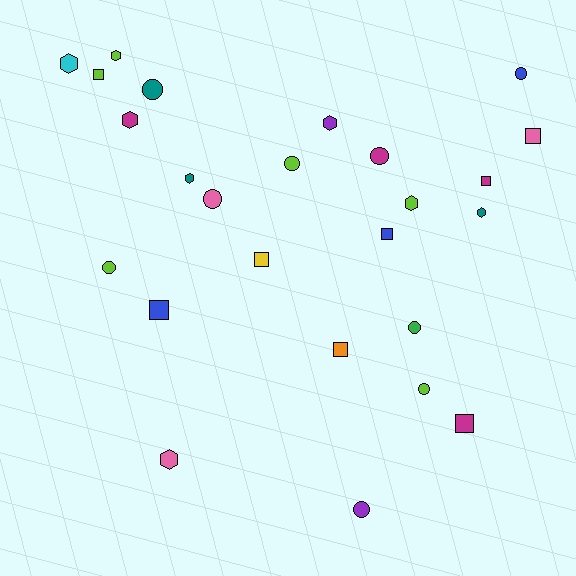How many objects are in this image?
There are 25 objects.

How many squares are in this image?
There are 8 squares.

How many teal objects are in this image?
There are 3 teal objects.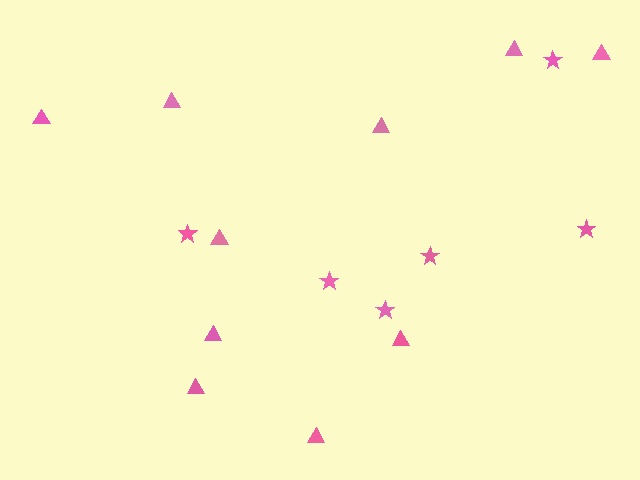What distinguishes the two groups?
There are 2 groups: one group of stars (6) and one group of triangles (10).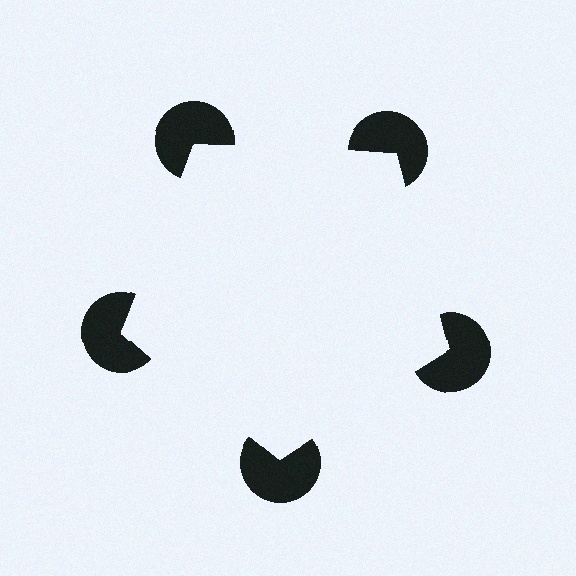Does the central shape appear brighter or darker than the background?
It typically appears slightly brighter than the background, even though no actual brightness change is drawn.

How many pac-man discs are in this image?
There are 5 — one at each vertex of the illusory pentagon.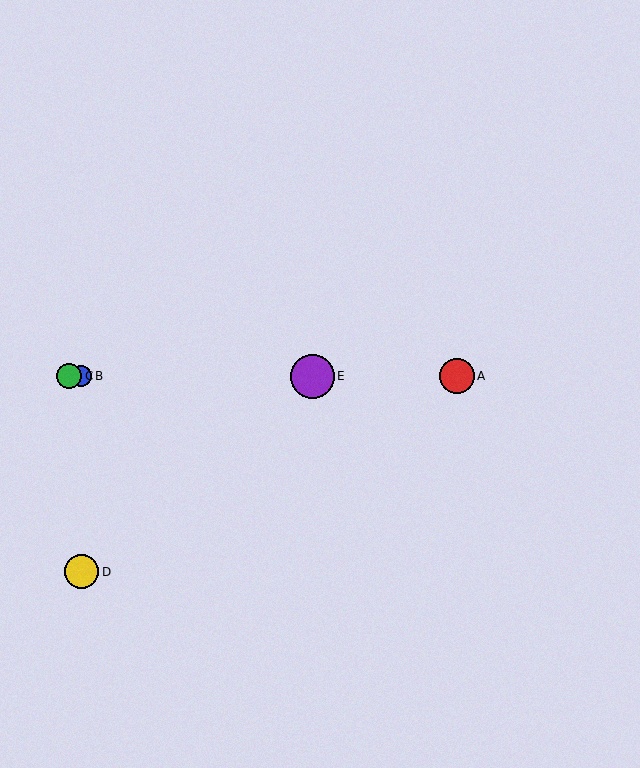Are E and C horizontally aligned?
Yes, both are at y≈376.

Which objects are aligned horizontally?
Objects A, B, C, E are aligned horizontally.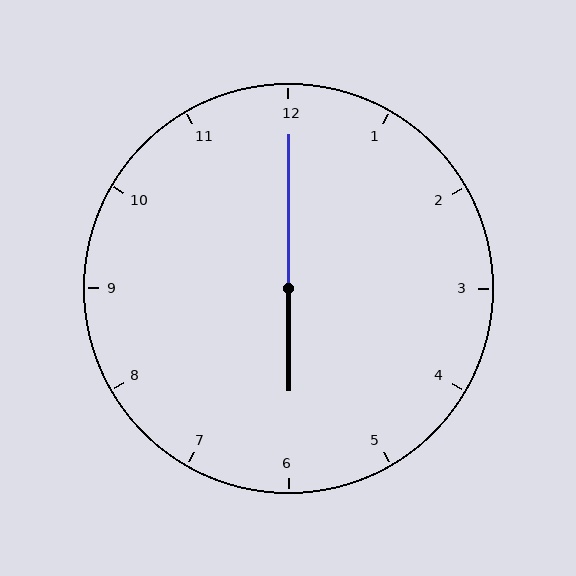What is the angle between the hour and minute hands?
Approximately 180 degrees.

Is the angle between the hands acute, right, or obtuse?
It is obtuse.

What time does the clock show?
6:00.